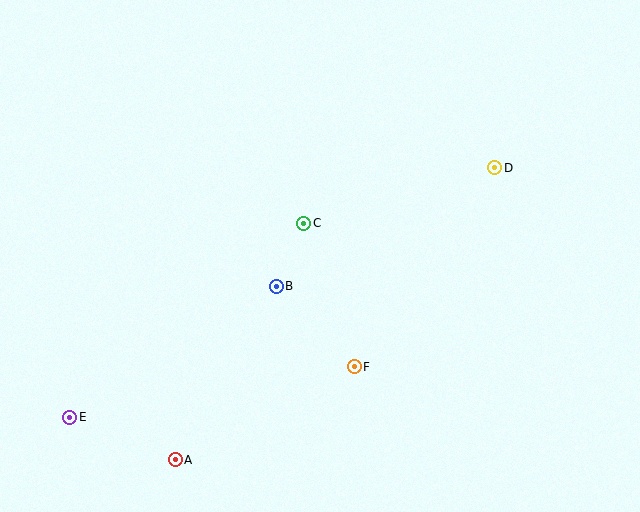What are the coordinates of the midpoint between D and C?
The midpoint between D and C is at (399, 195).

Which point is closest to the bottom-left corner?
Point E is closest to the bottom-left corner.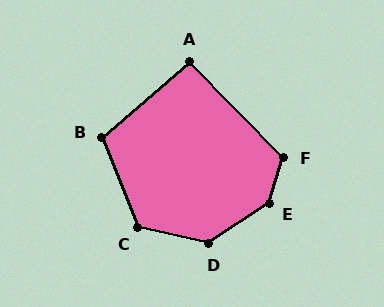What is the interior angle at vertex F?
Approximately 118 degrees (obtuse).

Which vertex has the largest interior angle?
E, at approximately 142 degrees.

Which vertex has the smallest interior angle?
A, at approximately 94 degrees.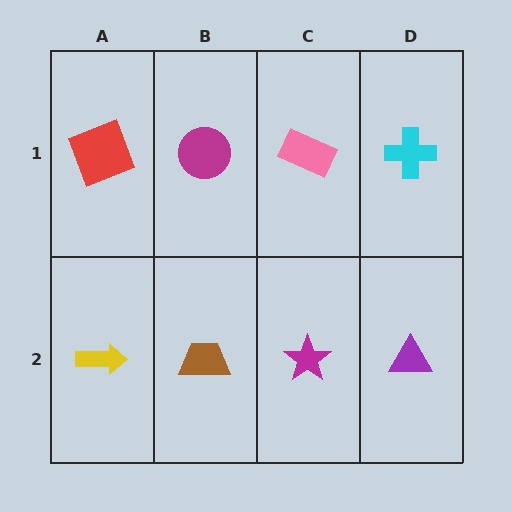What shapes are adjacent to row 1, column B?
A brown trapezoid (row 2, column B), a red square (row 1, column A), a pink rectangle (row 1, column C).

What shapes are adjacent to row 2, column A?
A red square (row 1, column A), a brown trapezoid (row 2, column B).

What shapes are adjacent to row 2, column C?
A pink rectangle (row 1, column C), a brown trapezoid (row 2, column B), a purple triangle (row 2, column D).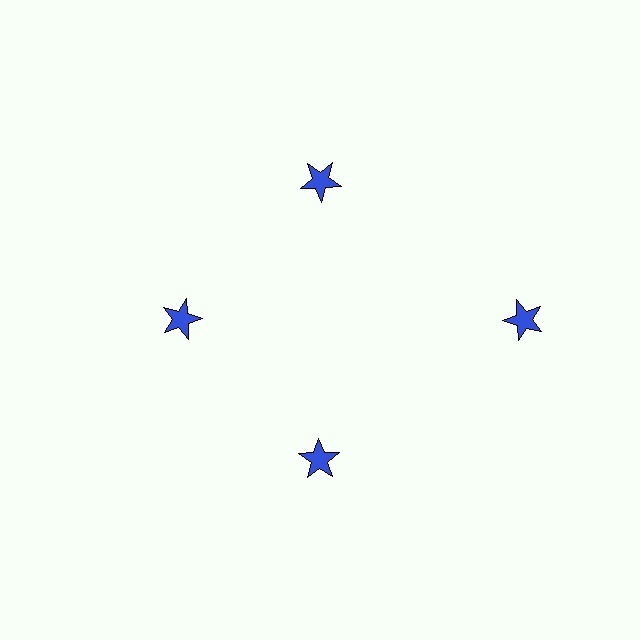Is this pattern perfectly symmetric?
No. The 4 blue stars are arranged in a ring, but one element near the 3 o'clock position is pushed outward from the center, breaking the 4-fold rotational symmetry.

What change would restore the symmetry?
The symmetry would be restored by moving it inward, back onto the ring so that all 4 stars sit at equal angles and equal distance from the center.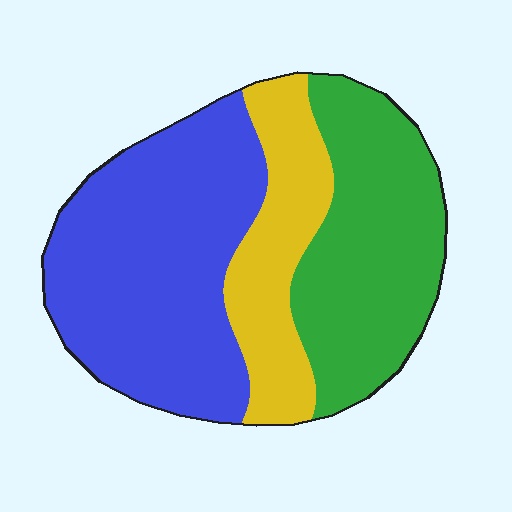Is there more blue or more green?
Blue.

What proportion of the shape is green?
Green takes up about one third (1/3) of the shape.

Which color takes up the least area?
Yellow, at roughly 20%.